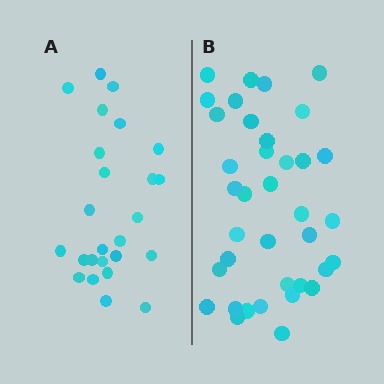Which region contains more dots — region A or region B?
Region B (the right region) has more dots.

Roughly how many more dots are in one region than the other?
Region B has roughly 12 or so more dots than region A.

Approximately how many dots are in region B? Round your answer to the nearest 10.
About 40 dots. (The exact count is 37, which rounds to 40.)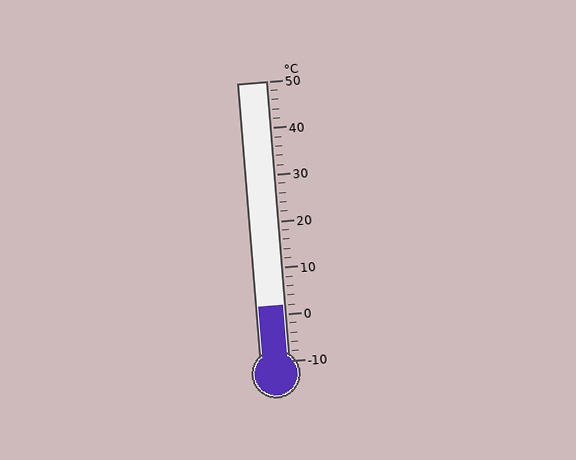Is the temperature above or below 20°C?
The temperature is below 20°C.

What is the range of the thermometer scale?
The thermometer scale ranges from -10°C to 50°C.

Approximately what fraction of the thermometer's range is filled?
The thermometer is filled to approximately 20% of its range.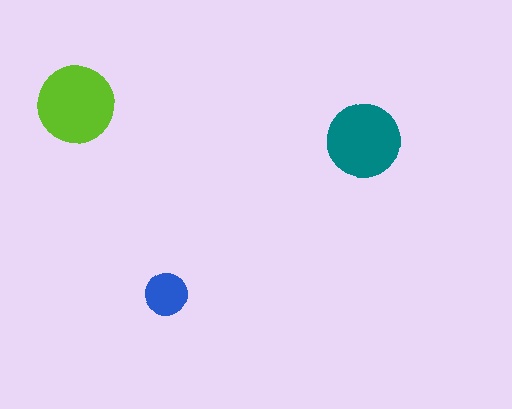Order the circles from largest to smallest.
the lime one, the teal one, the blue one.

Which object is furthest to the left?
The lime circle is leftmost.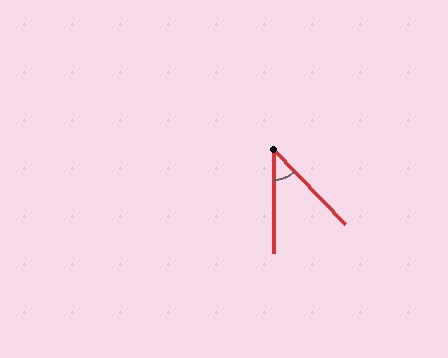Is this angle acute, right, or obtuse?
It is acute.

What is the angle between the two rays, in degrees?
Approximately 44 degrees.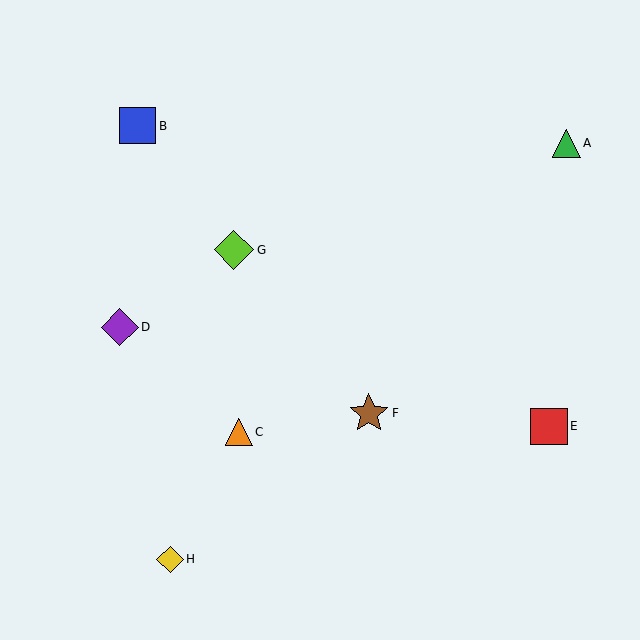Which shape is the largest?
The lime diamond (labeled G) is the largest.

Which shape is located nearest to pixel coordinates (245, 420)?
The orange triangle (labeled C) at (239, 432) is nearest to that location.